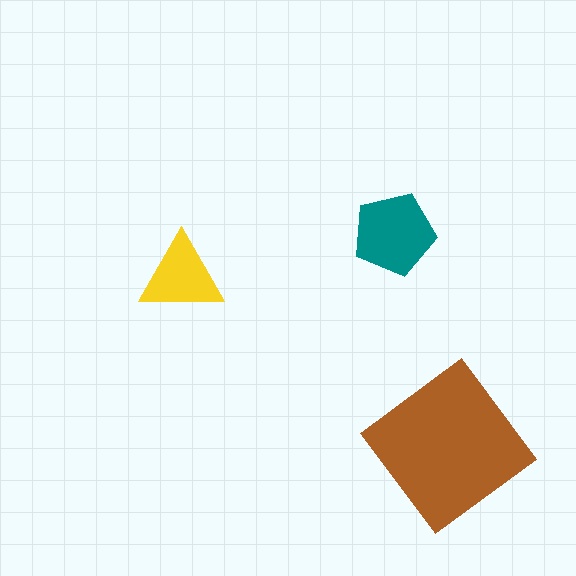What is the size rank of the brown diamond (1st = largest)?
1st.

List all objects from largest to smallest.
The brown diamond, the teal pentagon, the yellow triangle.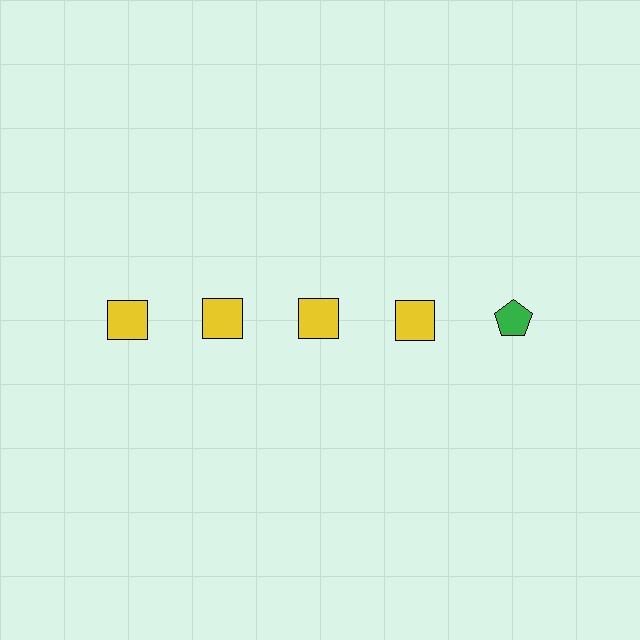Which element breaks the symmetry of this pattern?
The green pentagon in the top row, rightmost column breaks the symmetry. All other shapes are yellow squares.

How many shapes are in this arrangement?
There are 5 shapes arranged in a grid pattern.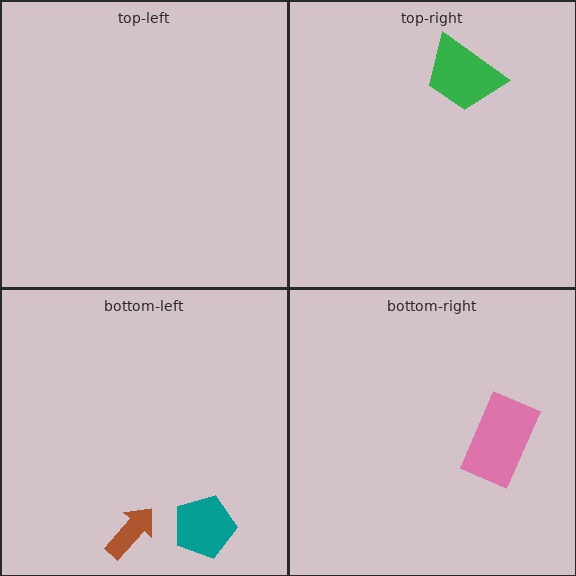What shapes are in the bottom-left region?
The teal pentagon, the brown arrow.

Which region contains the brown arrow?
The bottom-left region.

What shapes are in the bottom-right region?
The pink rectangle.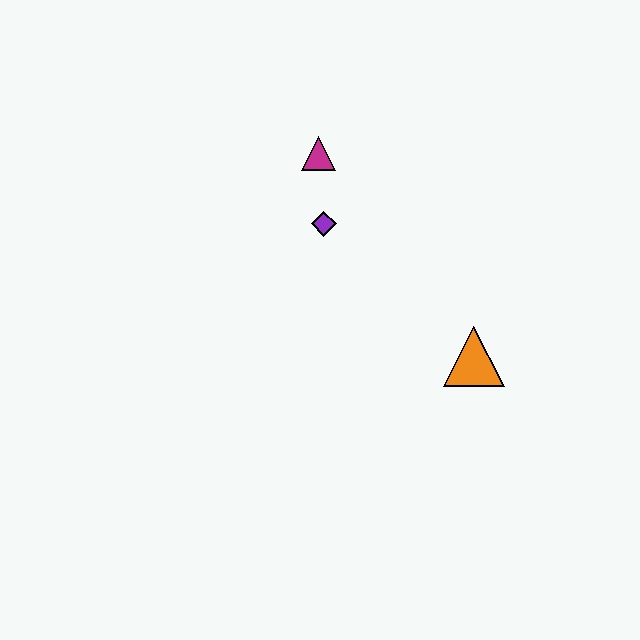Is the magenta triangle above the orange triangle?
Yes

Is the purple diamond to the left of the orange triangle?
Yes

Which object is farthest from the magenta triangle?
The orange triangle is farthest from the magenta triangle.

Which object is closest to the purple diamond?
The magenta triangle is closest to the purple diamond.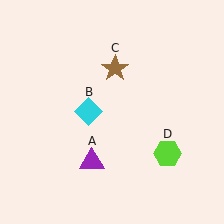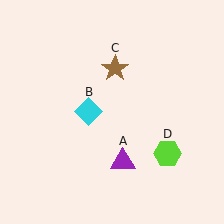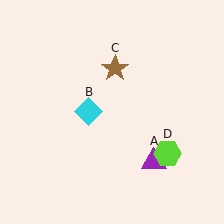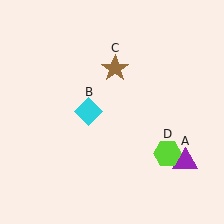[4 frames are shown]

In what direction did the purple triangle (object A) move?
The purple triangle (object A) moved right.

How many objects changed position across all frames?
1 object changed position: purple triangle (object A).